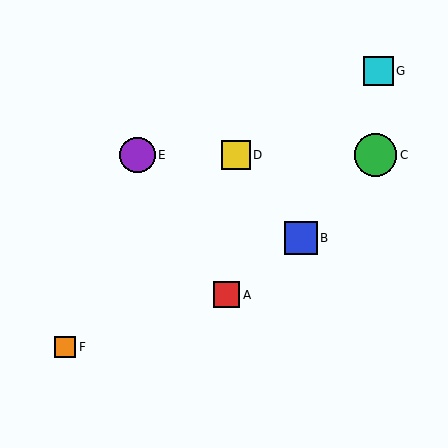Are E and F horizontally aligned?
No, E is at y≈155 and F is at y≈347.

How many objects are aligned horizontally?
3 objects (C, D, E) are aligned horizontally.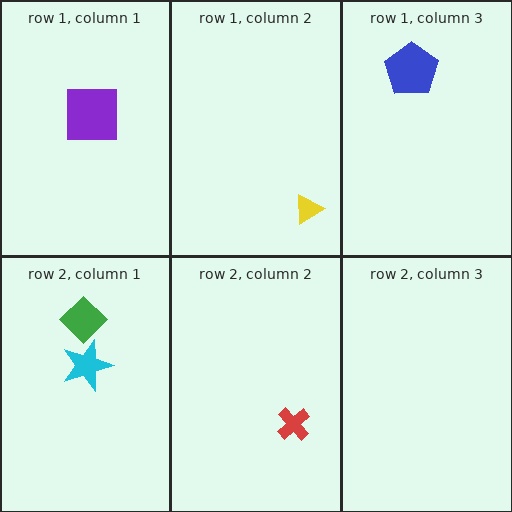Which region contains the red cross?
The row 2, column 2 region.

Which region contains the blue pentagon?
The row 1, column 3 region.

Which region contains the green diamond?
The row 2, column 1 region.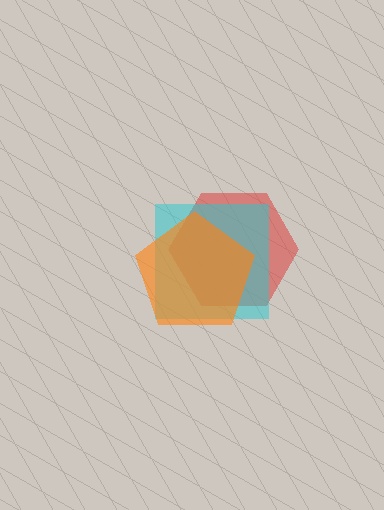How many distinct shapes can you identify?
There are 3 distinct shapes: a red hexagon, a cyan square, an orange pentagon.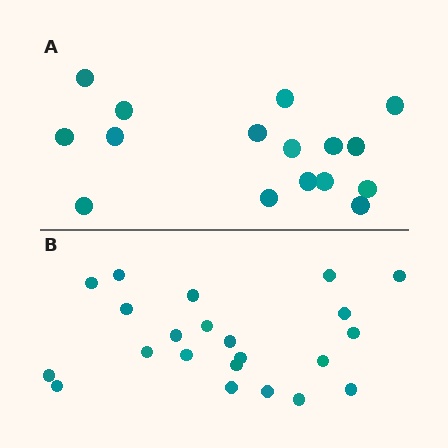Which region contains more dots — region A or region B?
Region B (the bottom region) has more dots.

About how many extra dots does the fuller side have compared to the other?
Region B has about 6 more dots than region A.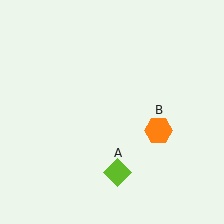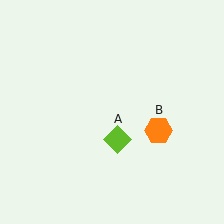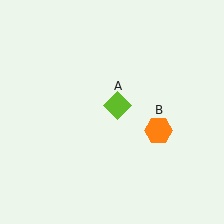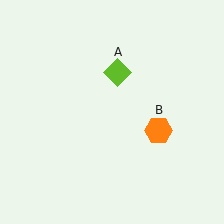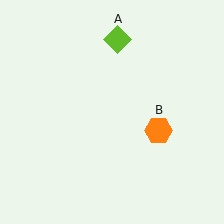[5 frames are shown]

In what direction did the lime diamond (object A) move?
The lime diamond (object A) moved up.